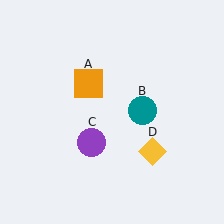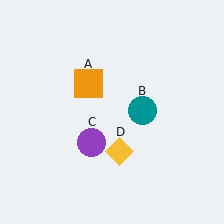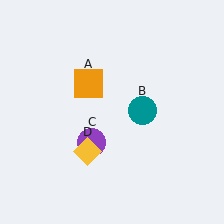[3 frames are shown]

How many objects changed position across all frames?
1 object changed position: yellow diamond (object D).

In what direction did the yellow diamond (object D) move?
The yellow diamond (object D) moved left.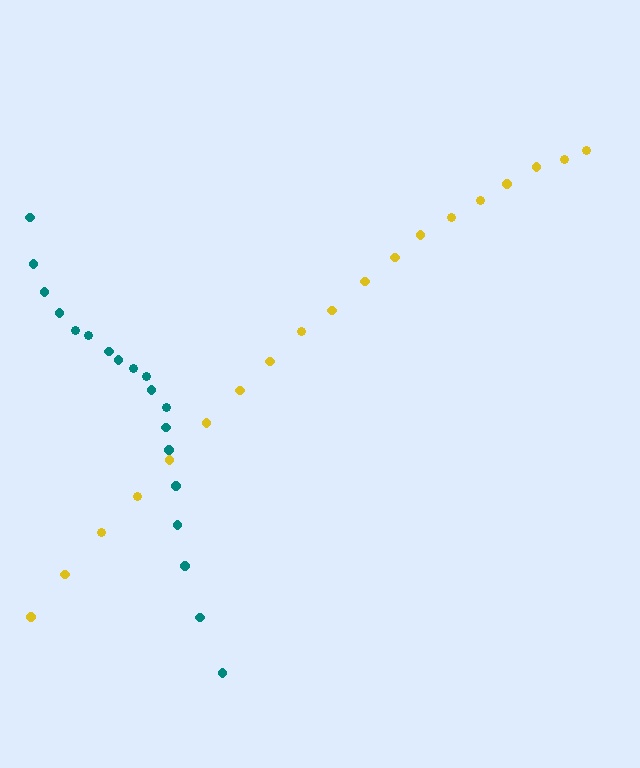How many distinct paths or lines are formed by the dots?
There are 2 distinct paths.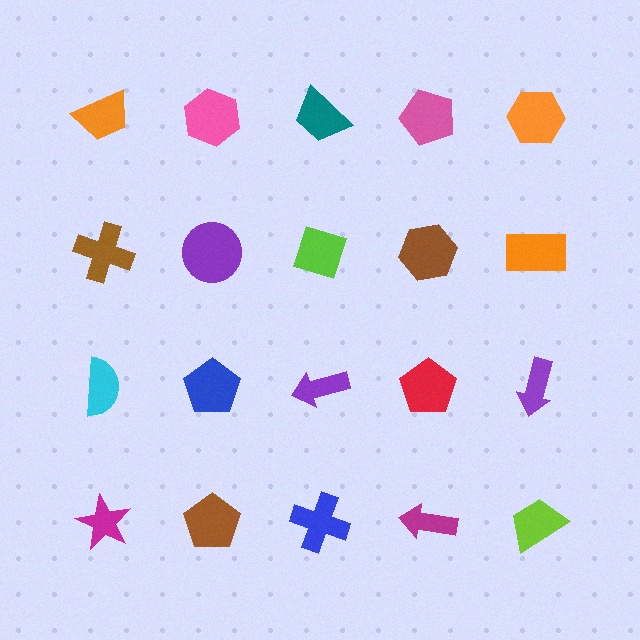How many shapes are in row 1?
5 shapes.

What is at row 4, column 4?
A magenta arrow.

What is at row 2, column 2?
A purple circle.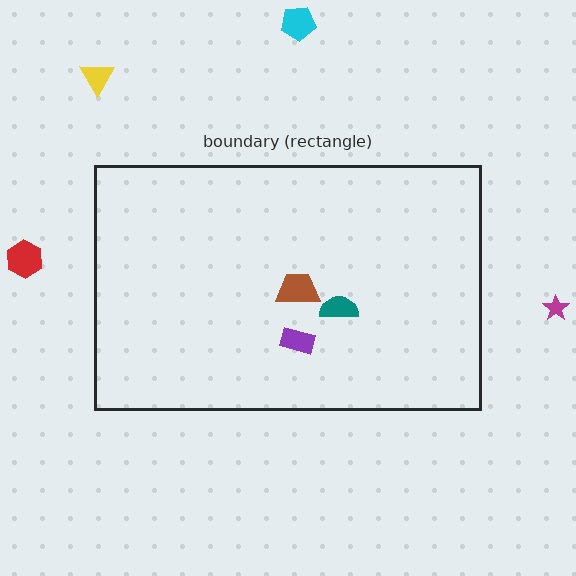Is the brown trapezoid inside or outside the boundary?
Inside.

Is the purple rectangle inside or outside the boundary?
Inside.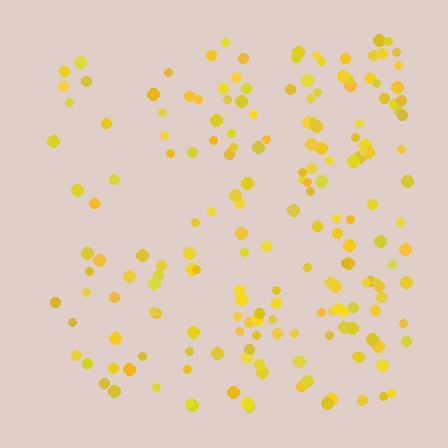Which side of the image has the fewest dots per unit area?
The left.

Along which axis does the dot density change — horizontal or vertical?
Horizontal.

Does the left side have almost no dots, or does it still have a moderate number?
Still a moderate number, just noticeably fewer than the right.